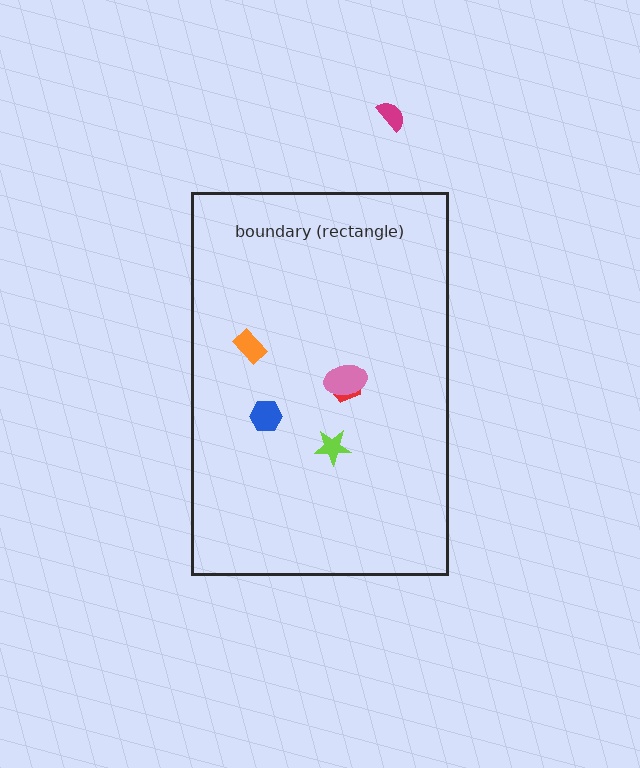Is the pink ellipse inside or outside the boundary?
Inside.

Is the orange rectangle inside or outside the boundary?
Inside.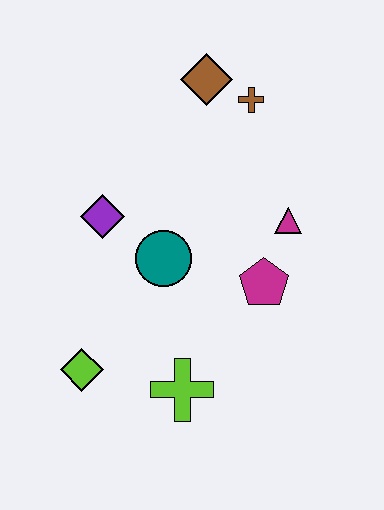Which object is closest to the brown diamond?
The brown cross is closest to the brown diamond.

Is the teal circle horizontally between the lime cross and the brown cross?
No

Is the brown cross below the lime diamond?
No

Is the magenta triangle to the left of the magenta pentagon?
No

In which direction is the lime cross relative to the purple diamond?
The lime cross is below the purple diamond.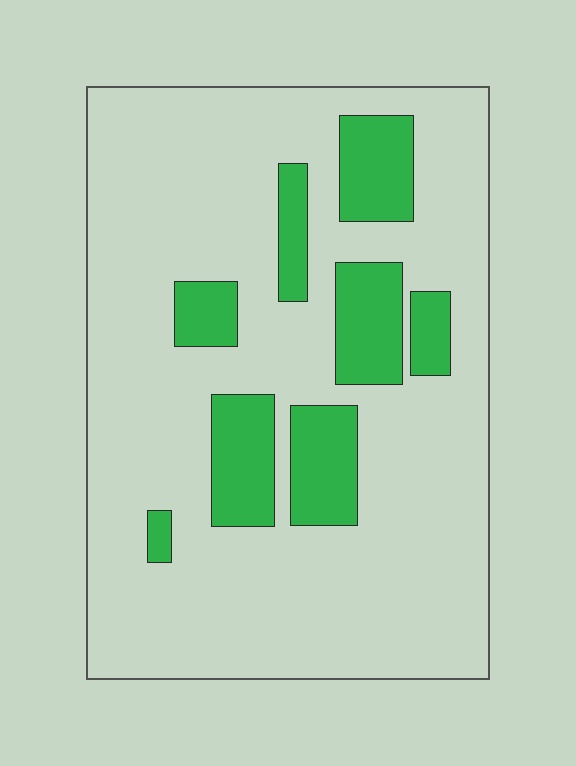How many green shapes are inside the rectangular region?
8.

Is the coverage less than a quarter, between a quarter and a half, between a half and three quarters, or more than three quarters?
Less than a quarter.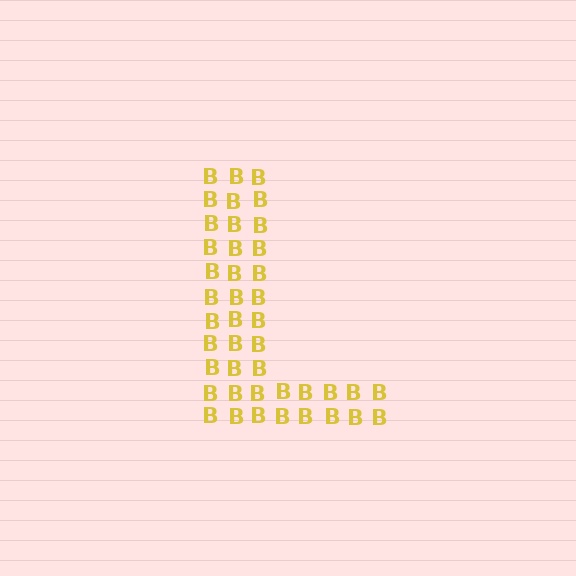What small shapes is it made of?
It is made of small letter B's.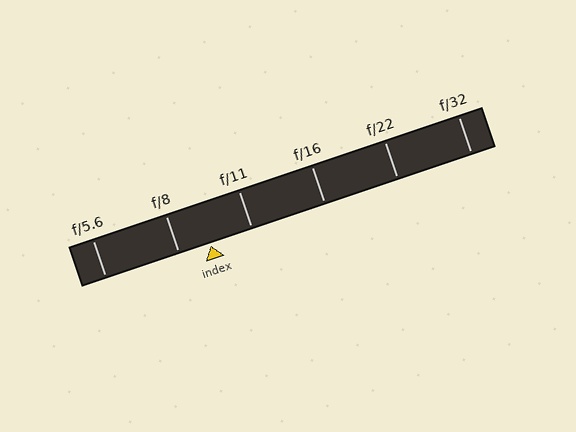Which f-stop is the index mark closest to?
The index mark is closest to f/8.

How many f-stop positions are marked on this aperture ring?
There are 6 f-stop positions marked.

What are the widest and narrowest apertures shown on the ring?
The widest aperture shown is f/5.6 and the narrowest is f/32.